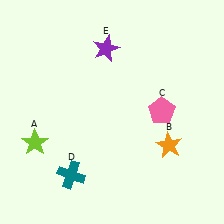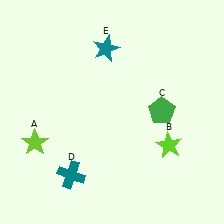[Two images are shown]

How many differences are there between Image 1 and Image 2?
There are 3 differences between the two images.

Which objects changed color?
B changed from orange to lime. C changed from pink to green. E changed from purple to teal.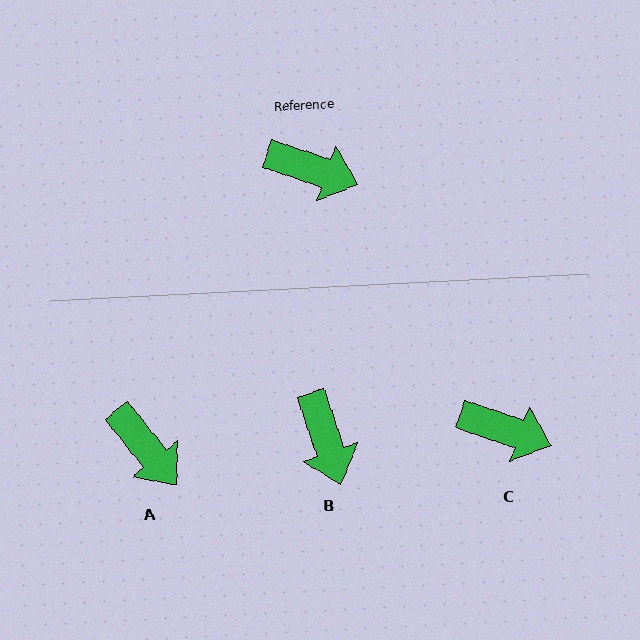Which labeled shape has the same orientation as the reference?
C.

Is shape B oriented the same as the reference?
No, it is off by about 53 degrees.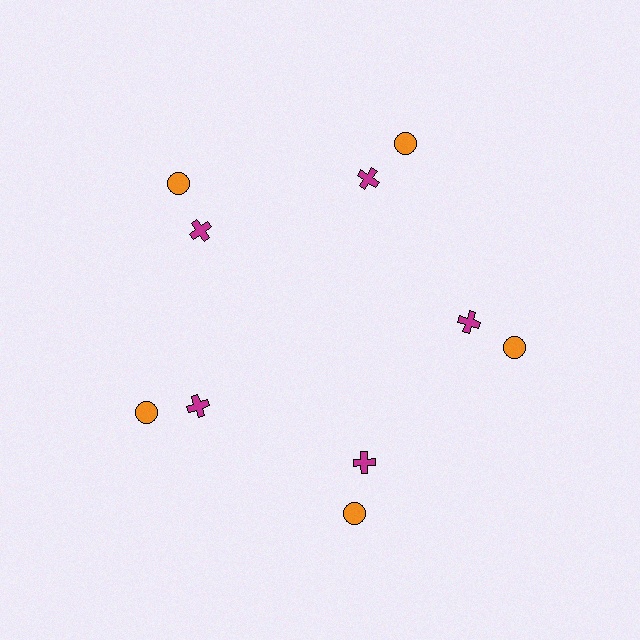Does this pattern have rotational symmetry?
Yes, this pattern has 5-fold rotational symmetry. It looks the same after rotating 72 degrees around the center.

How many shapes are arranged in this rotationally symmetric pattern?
There are 10 shapes, arranged in 5 groups of 2.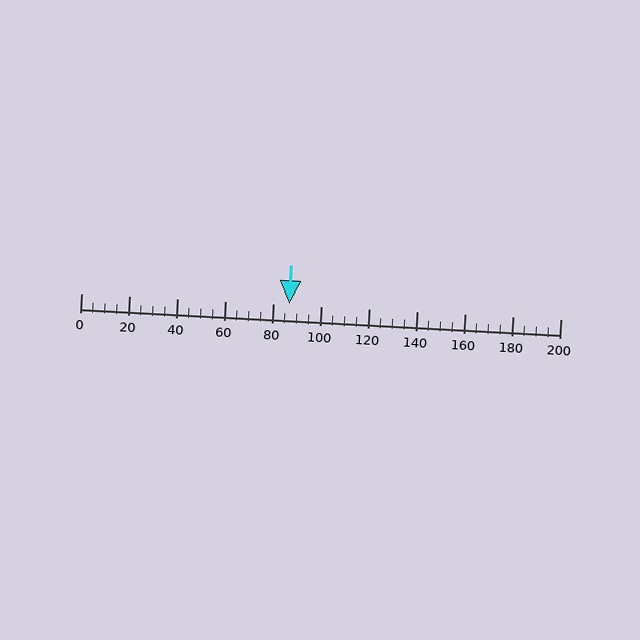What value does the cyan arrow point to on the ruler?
The cyan arrow points to approximately 87.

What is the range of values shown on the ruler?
The ruler shows values from 0 to 200.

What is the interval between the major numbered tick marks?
The major tick marks are spaced 20 units apart.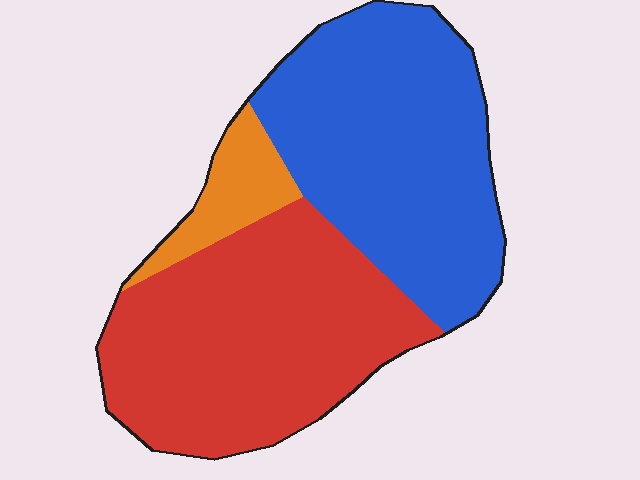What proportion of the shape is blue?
Blue covers roughly 45% of the shape.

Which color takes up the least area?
Orange, at roughly 10%.